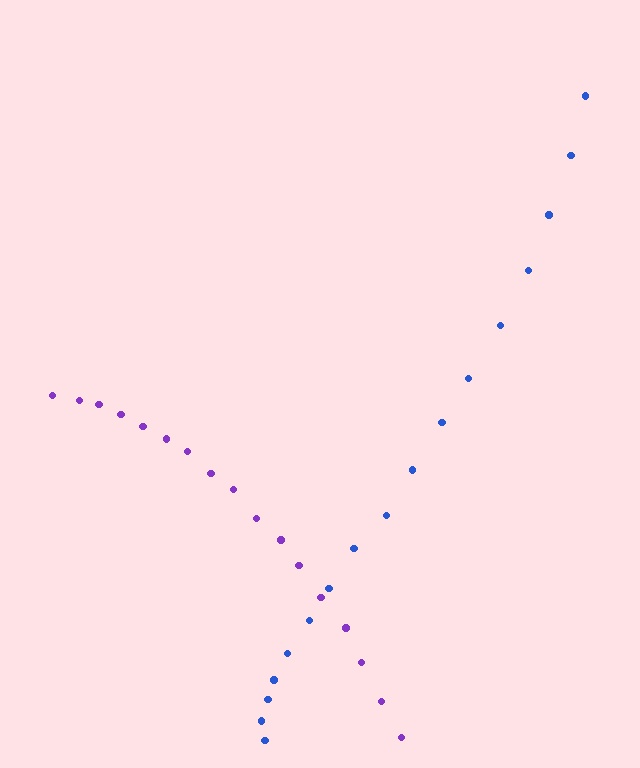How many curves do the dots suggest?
There are 2 distinct paths.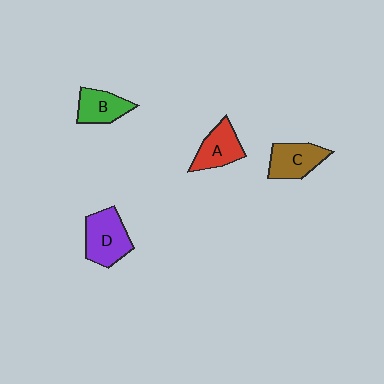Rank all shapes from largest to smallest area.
From largest to smallest: D (purple), C (brown), A (red), B (green).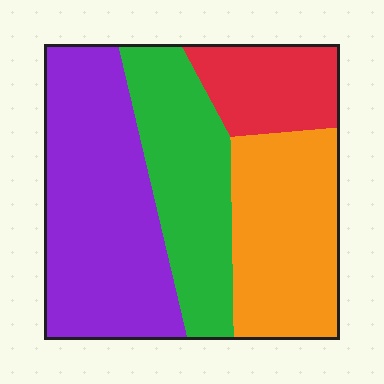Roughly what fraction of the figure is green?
Green covers around 25% of the figure.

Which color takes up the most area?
Purple, at roughly 35%.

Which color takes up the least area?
Red, at roughly 15%.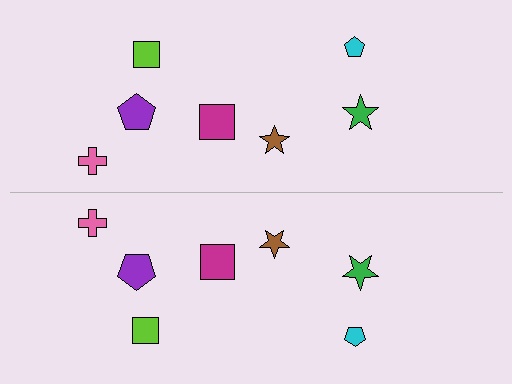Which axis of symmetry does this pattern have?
The pattern has a horizontal axis of symmetry running through the center of the image.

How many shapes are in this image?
There are 14 shapes in this image.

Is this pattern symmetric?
Yes, this pattern has bilateral (reflection) symmetry.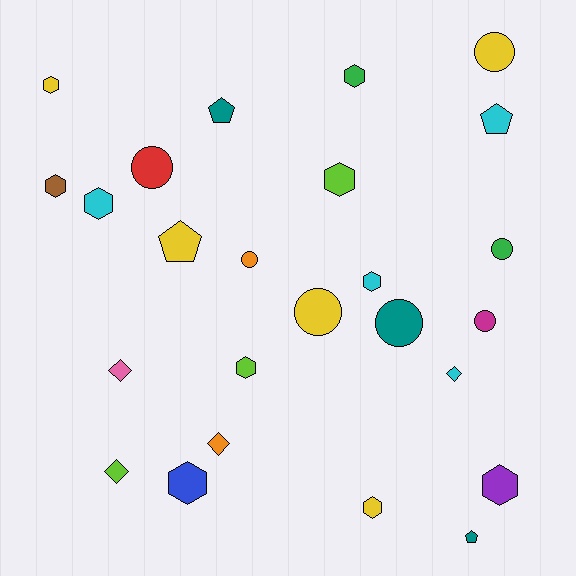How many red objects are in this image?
There is 1 red object.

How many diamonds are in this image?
There are 4 diamonds.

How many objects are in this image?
There are 25 objects.